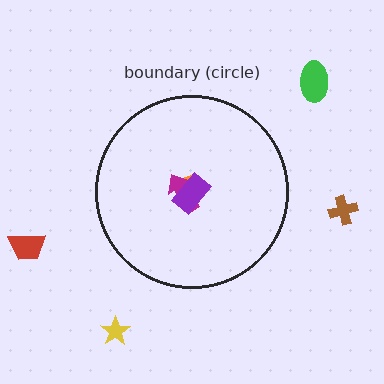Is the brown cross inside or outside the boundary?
Outside.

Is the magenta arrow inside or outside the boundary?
Inside.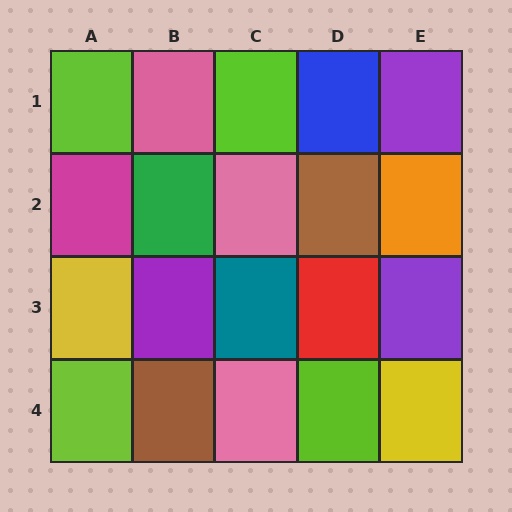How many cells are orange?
1 cell is orange.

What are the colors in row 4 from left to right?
Lime, brown, pink, lime, yellow.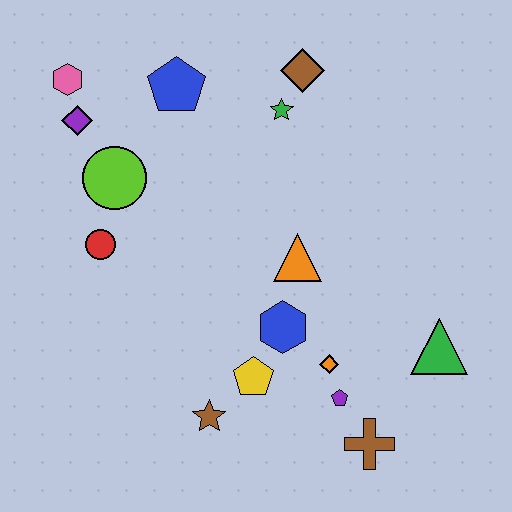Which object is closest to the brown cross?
The purple pentagon is closest to the brown cross.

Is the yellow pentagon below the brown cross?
No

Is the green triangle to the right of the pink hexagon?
Yes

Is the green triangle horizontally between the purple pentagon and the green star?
No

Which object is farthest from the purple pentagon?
The pink hexagon is farthest from the purple pentagon.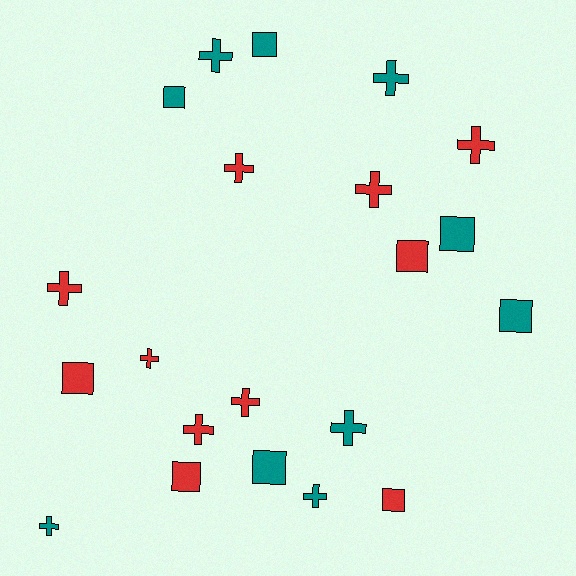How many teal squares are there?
There are 5 teal squares.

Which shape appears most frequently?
Cross, with 12 objects.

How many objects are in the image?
There are 21 objects.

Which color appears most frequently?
Red, with 11 objects.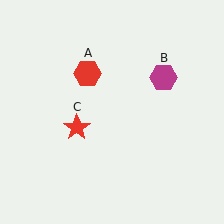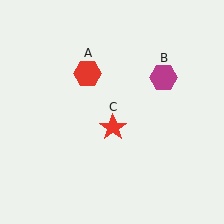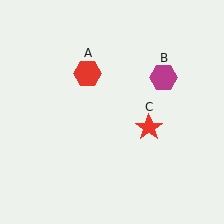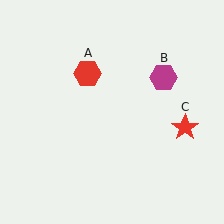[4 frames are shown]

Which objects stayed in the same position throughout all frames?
Red hexagon (object A) and magenta hexagon (object B) remained stationary.